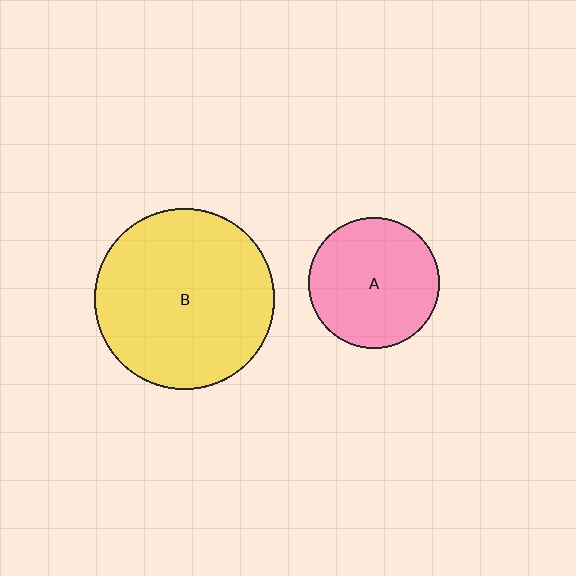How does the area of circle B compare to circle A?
Approximately 1.9 times.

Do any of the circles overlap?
No, none of the circles overlap.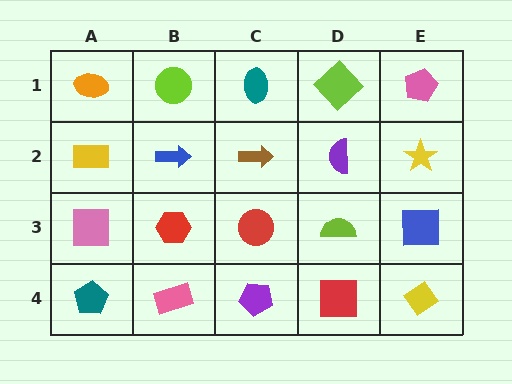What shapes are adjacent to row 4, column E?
A blue square (row 3, column E), a red square (row 4, column D).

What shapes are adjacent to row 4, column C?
A red circle (row 3, column C), a pink rectangle (row 4, column B), a red square (row 4, column D).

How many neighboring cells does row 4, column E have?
2.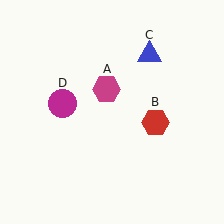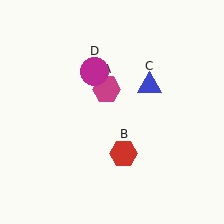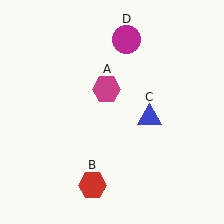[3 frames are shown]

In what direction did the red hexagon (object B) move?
The red hexagon (object B) moved down and to the left.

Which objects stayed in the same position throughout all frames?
Magenta hexagon (object A) remained stationary.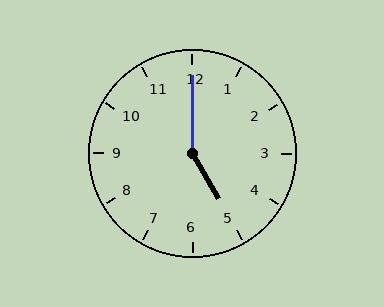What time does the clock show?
5:00.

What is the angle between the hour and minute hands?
Approximately 150 degrees.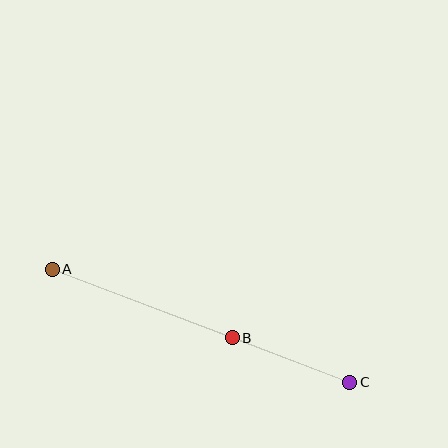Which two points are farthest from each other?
Points A and C are farthest from each other.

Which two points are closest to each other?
Points B and C are closest to each other.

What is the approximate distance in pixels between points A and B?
The distance between A and B is approximately 193 pixels.